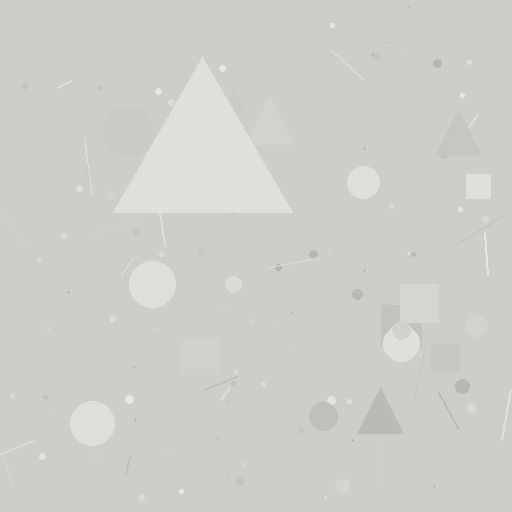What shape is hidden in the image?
A triangle is hidden in the image.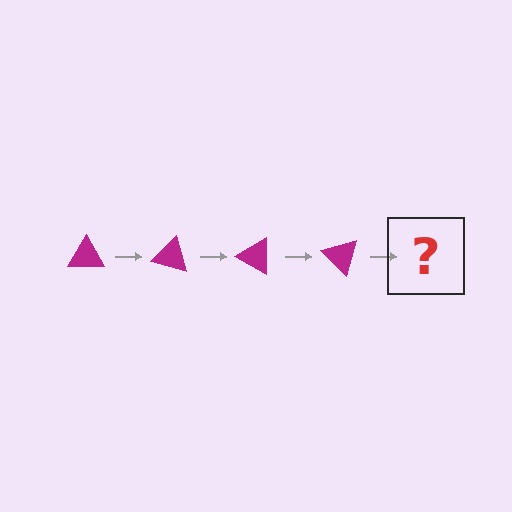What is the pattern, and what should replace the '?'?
The pattern is that the triangle rotates 15 degrees each step. The '?' should be a magenta triangle rotated 60 degrees.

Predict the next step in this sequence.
The next step is a magenta triangle rotated 60 degrees.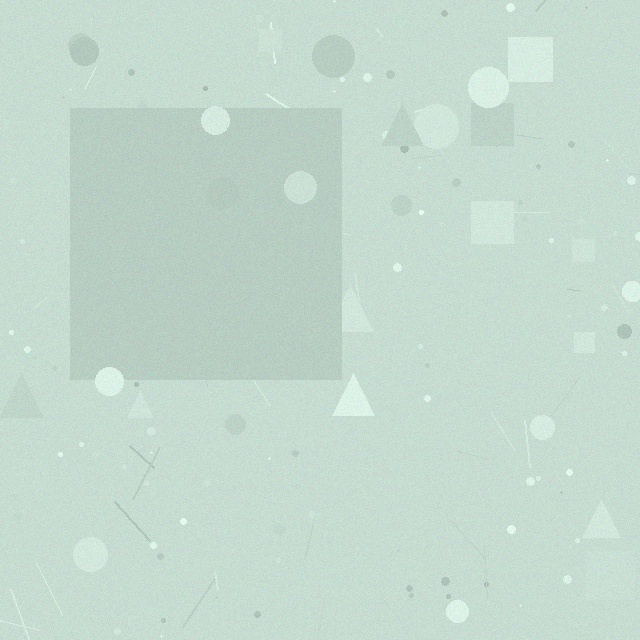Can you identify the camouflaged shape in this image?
The camouflaged shape is a square.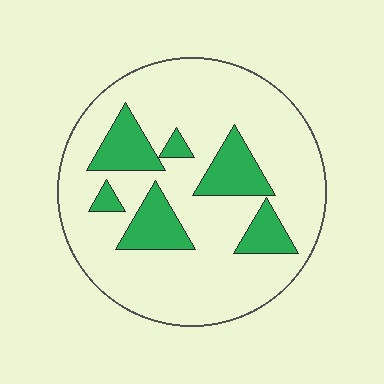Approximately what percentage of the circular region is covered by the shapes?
Approximately 20%.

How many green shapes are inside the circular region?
6.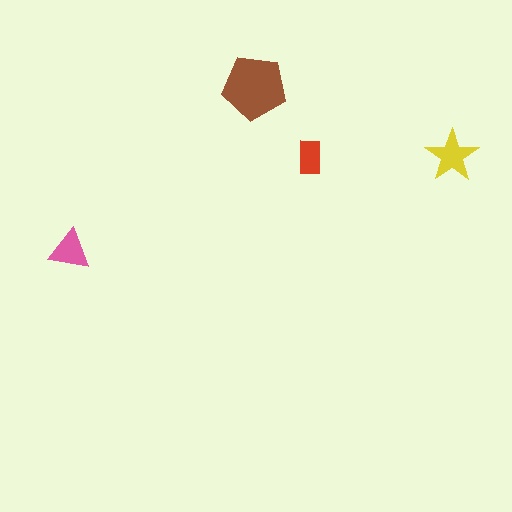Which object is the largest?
The brown pentagon.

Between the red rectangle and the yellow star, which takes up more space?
The yellow star.